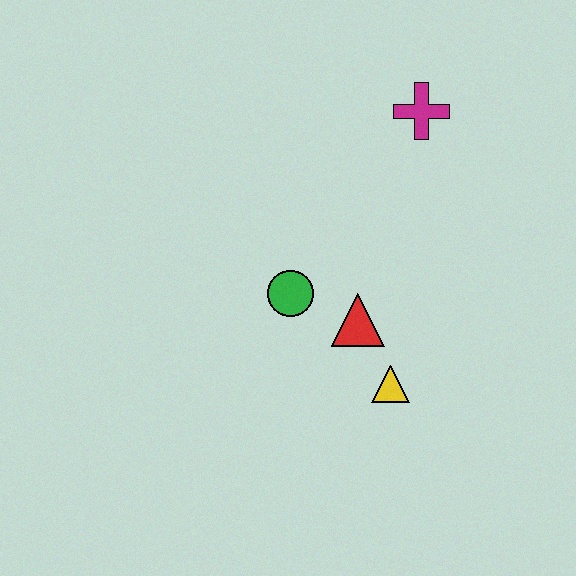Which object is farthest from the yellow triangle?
The magenta cross is farthest from the yellow triangle.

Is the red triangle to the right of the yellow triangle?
No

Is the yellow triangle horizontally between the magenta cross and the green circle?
Yes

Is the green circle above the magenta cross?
No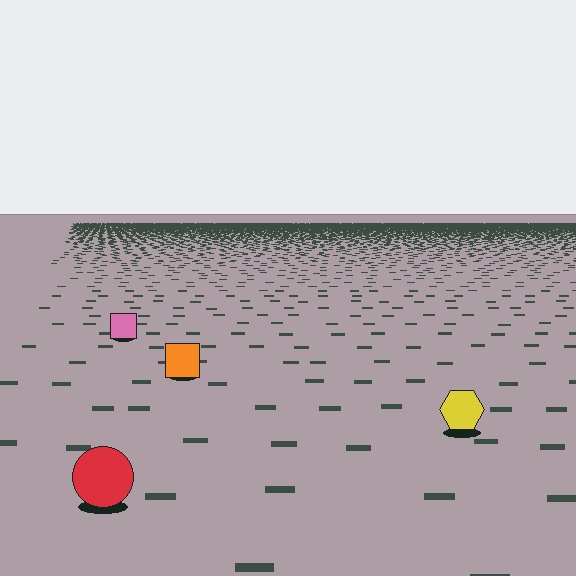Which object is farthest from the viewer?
The pink square is farthest from the viewer. It appears smaller and the ground texture around it is denser.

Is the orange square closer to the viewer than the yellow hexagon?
No. The yellow hexagon is closer — you can tell from the texture gradient: the ground texture is coarser near it.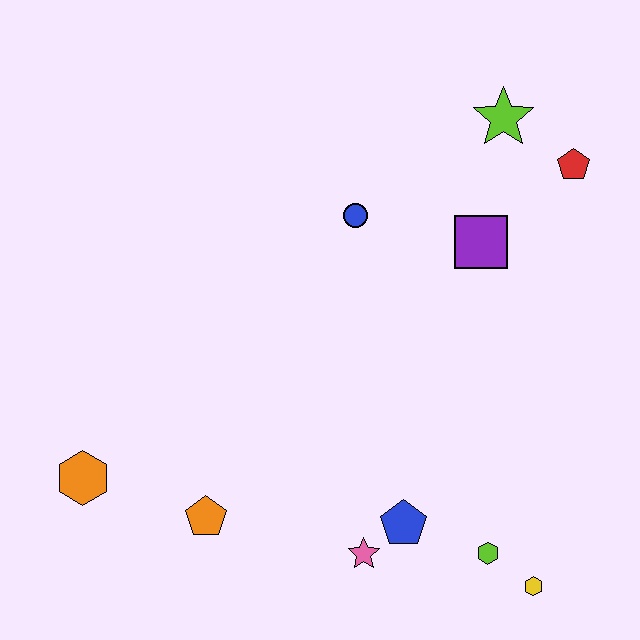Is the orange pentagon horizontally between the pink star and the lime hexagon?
No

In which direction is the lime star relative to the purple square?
The lime star is above the purple square.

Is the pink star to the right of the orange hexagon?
Yes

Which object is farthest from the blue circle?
The yellow hexagon is farthest from the blue circle.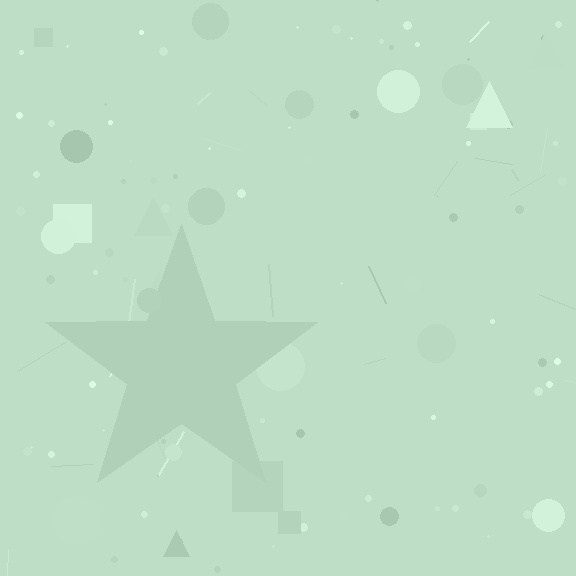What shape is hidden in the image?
A star is hidden in the image.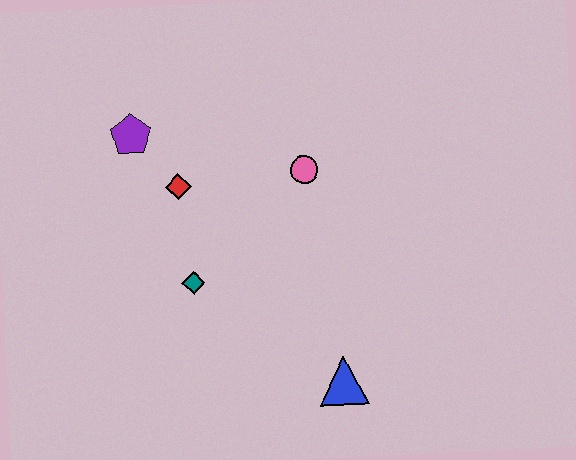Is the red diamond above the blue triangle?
Yes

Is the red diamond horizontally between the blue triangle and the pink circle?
No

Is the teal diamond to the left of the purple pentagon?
No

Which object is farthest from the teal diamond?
The blue triangle is farthest from the teal diamond.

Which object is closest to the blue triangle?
The teal diamond is closest to the blue triangle.